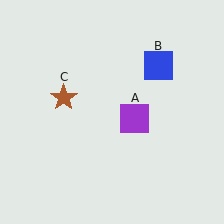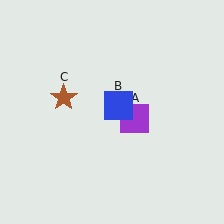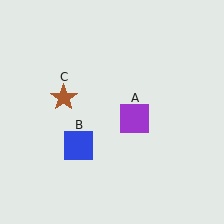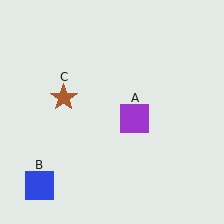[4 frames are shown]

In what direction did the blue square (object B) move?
The blue square (object B) moved down and to the left.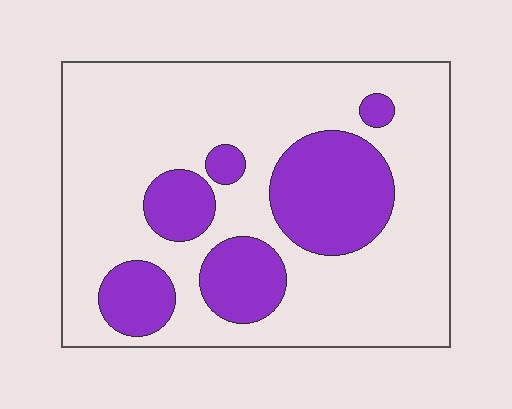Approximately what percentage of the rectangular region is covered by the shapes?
Approximately 25%.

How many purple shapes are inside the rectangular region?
6.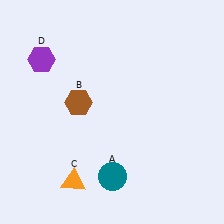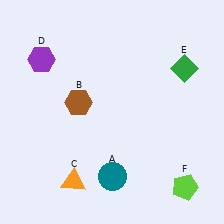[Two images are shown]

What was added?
A green diamond (E), a lime pentagon (F) were added in Image 2.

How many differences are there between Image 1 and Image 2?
There are 2 differences between the two images.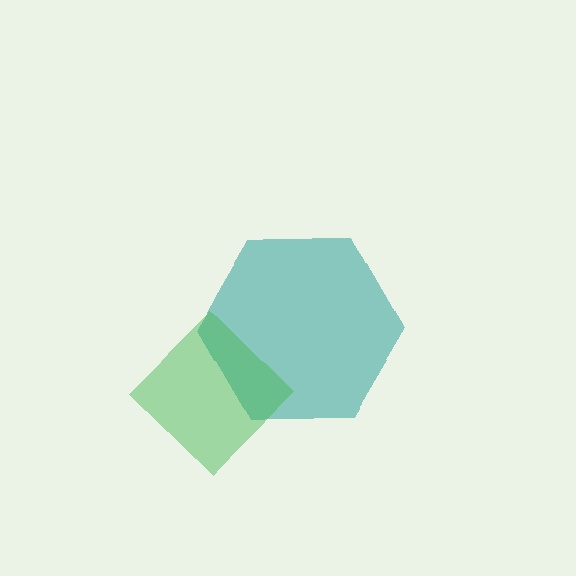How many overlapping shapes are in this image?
There are 2 overlapping shapes in the image.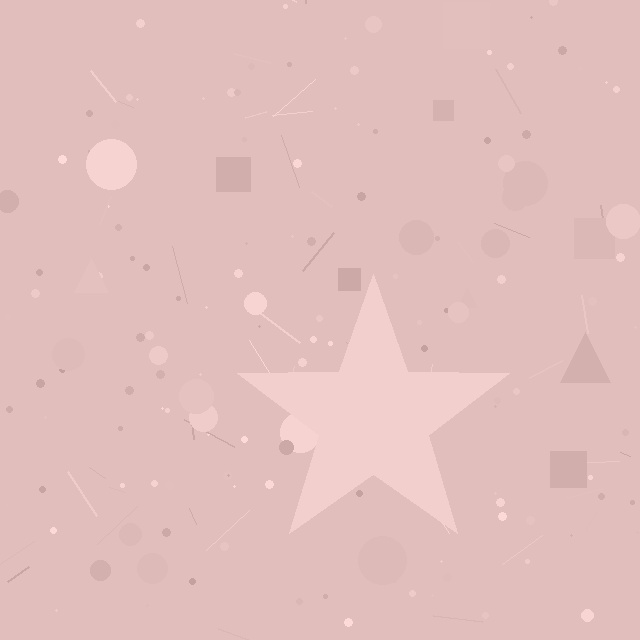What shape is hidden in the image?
A star is hidden in the image.